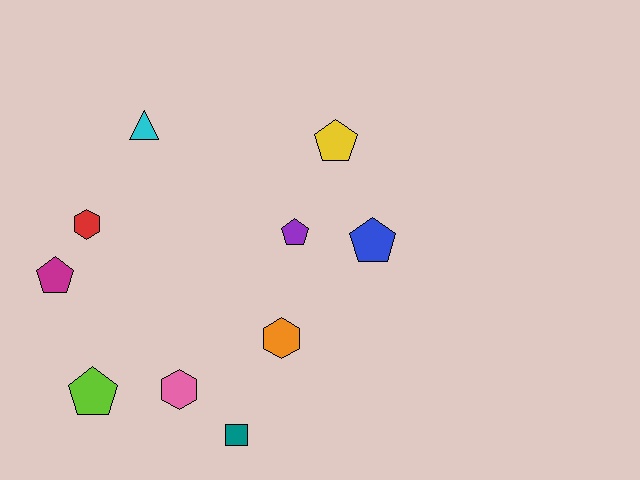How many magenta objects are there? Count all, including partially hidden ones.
There is 1 magenta object.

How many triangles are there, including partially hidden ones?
There is 1 triangle.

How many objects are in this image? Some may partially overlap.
There are 10 objects.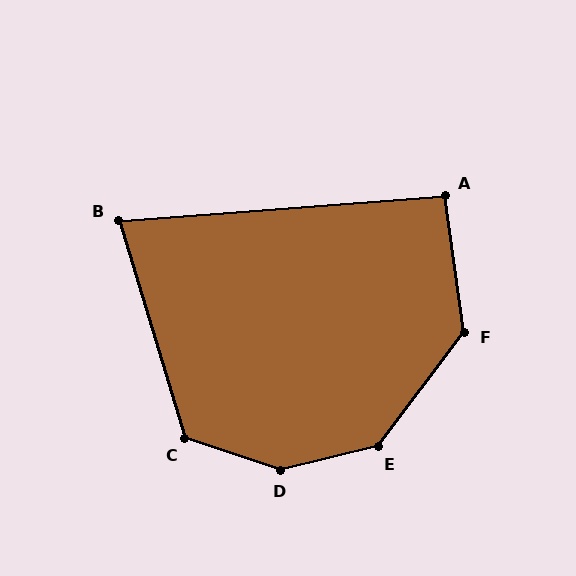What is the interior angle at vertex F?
Approximately 135 degrees (obtuse).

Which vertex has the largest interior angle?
D, at approximately 148 degrees.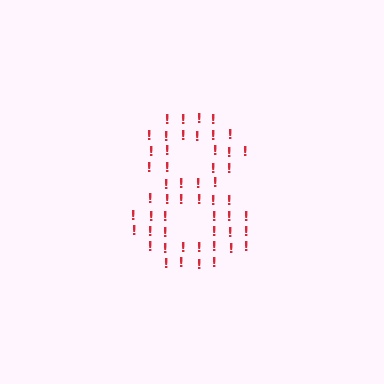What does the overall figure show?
The overall figure shows the digit 8.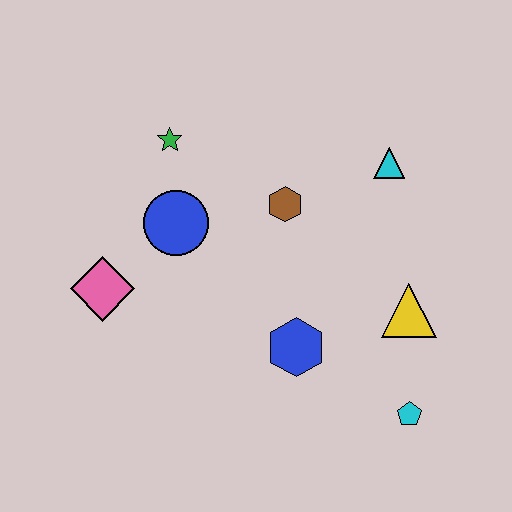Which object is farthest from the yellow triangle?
The pink diamond is farthest from the yellow triangle.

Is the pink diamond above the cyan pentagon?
Yes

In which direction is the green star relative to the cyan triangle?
The green star is to the left of the cyan triangle.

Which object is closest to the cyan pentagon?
The yellow triangle is closest to the cyan pentagon.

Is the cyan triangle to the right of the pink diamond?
Yes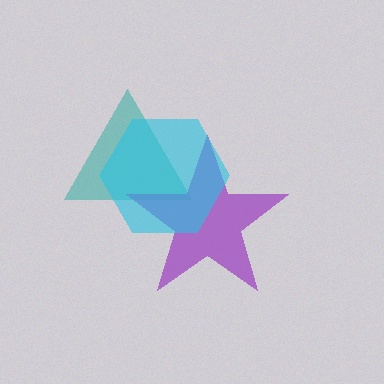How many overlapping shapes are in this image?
There are 3 overlapping shapes in the image.